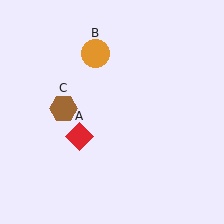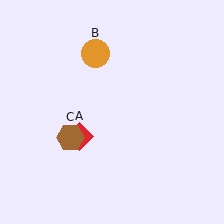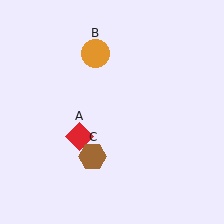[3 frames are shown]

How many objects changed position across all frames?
1 object changed position: brown hexagon (object C).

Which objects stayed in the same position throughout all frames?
Red diamond (object A) and orange circle (object B) remained stationary.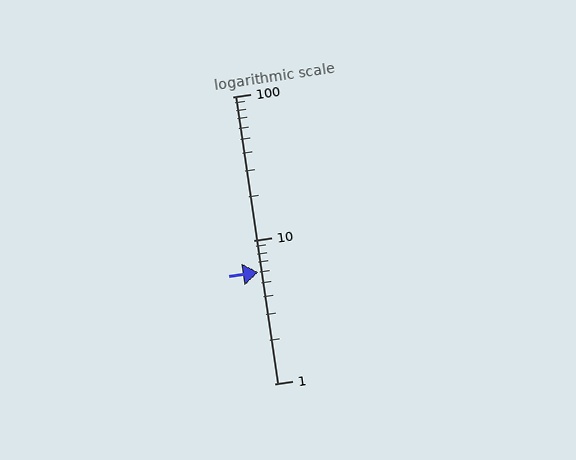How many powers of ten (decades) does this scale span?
The scale spans 2 decades, from 1 to 100.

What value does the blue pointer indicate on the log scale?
The pointer indicates approximately 6.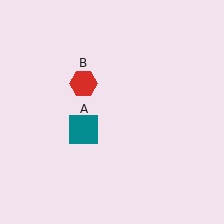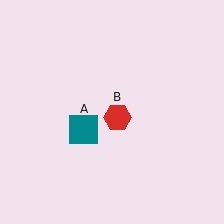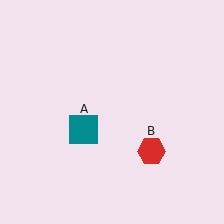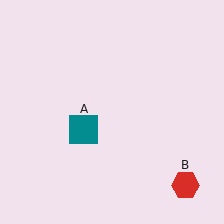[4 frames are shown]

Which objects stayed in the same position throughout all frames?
Teal square (object A) remained stationary.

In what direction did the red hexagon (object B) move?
The red hexagon (object B) moved down and to the right.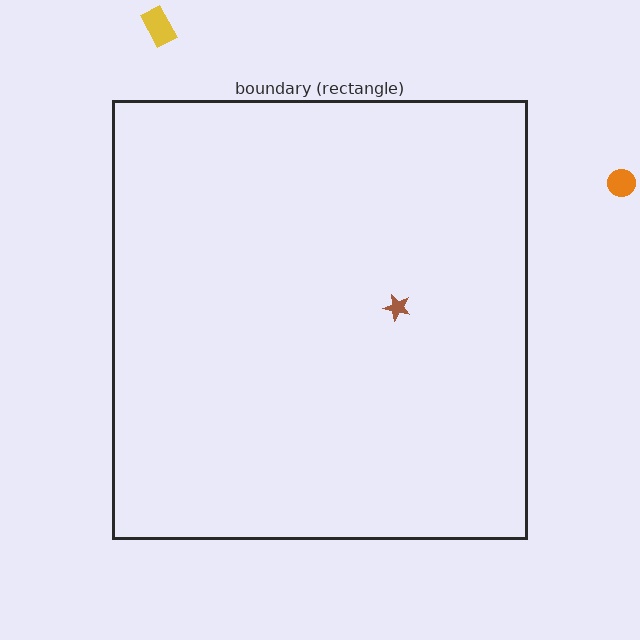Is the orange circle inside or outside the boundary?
Outside.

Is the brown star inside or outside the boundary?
Inside.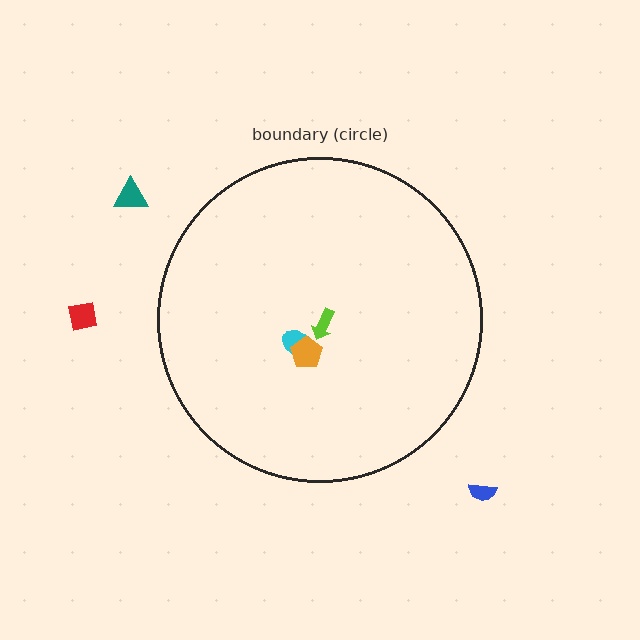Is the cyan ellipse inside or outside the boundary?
Inside.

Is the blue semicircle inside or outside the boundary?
Outside.